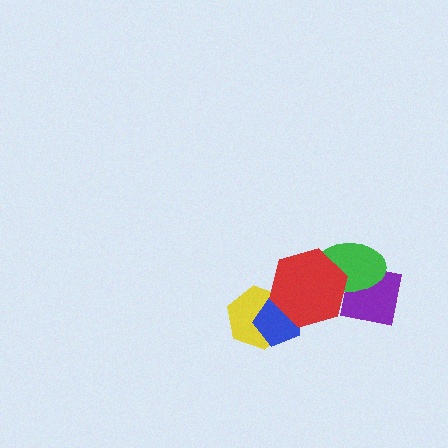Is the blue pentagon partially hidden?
Yes, it is partially covered by another shape.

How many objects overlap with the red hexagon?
3 objects overlap with the red hexagon.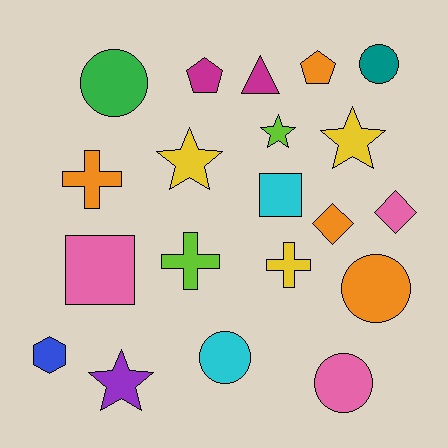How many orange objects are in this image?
There are 4 orange objects.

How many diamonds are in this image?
There are 2 diamonds.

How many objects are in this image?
There are 20 objects.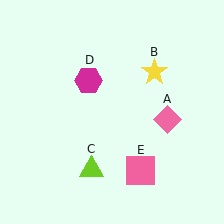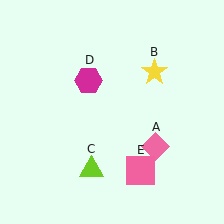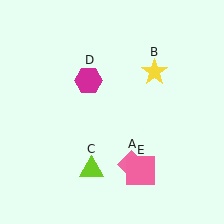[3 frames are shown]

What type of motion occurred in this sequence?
The pink diamond (object A) rotated clockwise around the center of the scene.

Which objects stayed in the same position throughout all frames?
Yellow star (object B) and lime triangle (object C) and magenta hexagon (object D) and pink square (object E) remained stationary.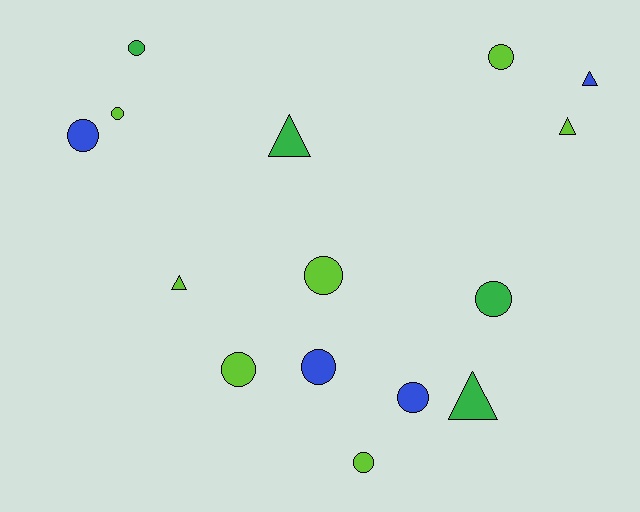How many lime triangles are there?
There are 2 lime triangles.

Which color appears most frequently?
Lime, with 7 objects.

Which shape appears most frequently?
Circle, with 10 objects.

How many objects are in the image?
There are 15 objects.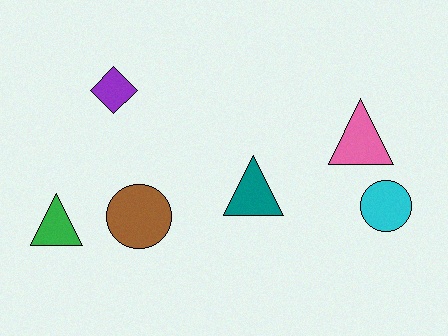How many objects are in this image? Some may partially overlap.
There are 6 objects.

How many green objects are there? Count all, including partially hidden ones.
There is 1 green object.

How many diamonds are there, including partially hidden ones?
There is 1 diamond.